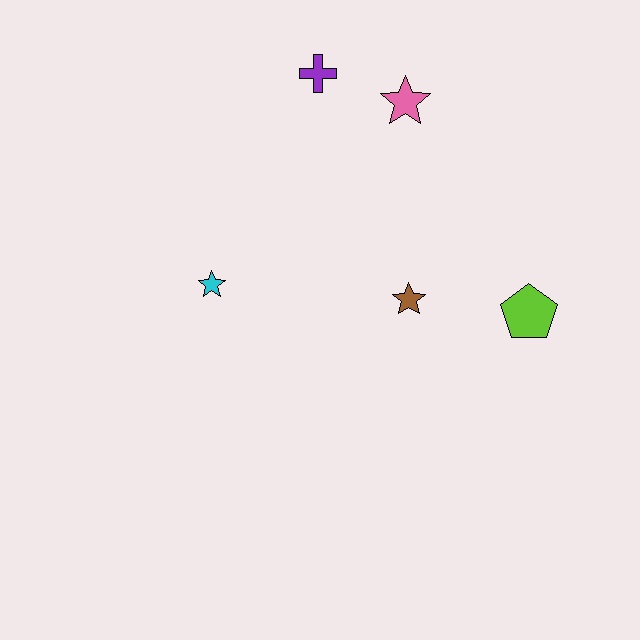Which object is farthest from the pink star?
The cyan star is farthest from the pink star.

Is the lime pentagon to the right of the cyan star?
Yes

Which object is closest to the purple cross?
The pink star is closest to the purple cross.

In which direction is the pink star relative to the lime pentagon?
The pink star is above the lime pentagon.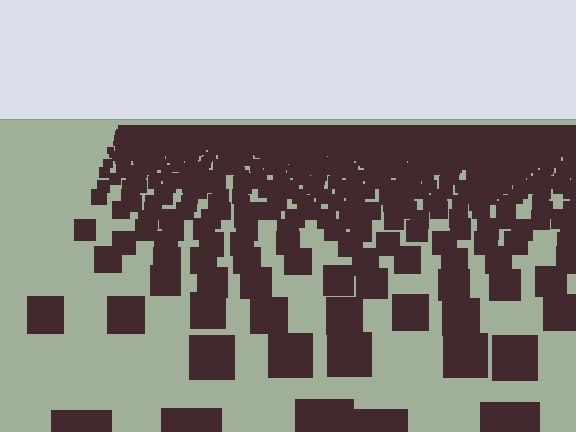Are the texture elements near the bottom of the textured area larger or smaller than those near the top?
Larger. Near the bottom, elements are closer to the viewer and appear at a bigger on-screen size.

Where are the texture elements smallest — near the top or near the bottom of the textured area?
Near the top.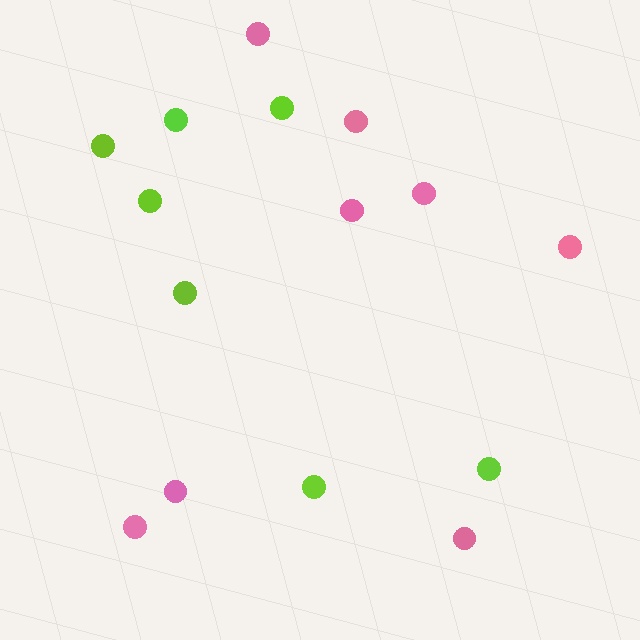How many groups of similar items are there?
There are 2 groups: one group of pink circles (8) and one group of lime circles (7).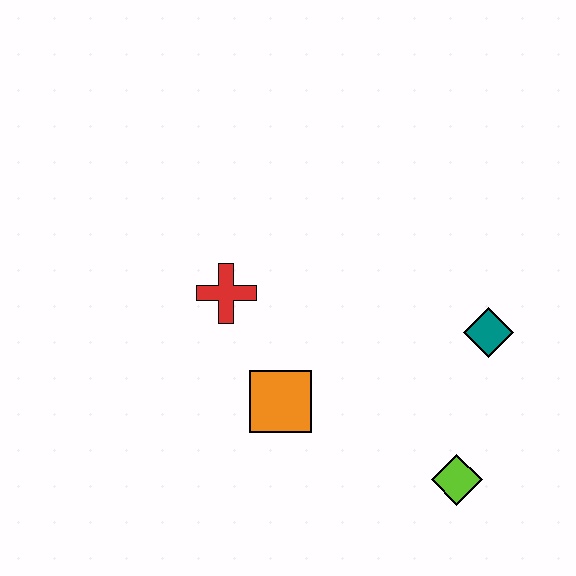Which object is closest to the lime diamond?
The teal diamond is closest to the lime diamond.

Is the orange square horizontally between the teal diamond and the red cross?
Yes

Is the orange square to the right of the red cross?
Yes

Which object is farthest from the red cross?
The lime diamond is farthest from the red cross.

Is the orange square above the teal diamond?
No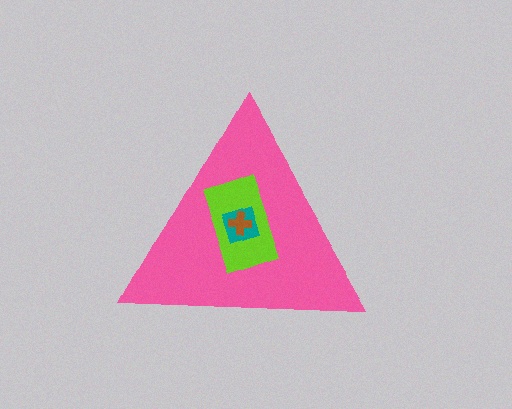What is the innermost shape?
The brown cross.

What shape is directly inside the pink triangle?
The lime rectangle.